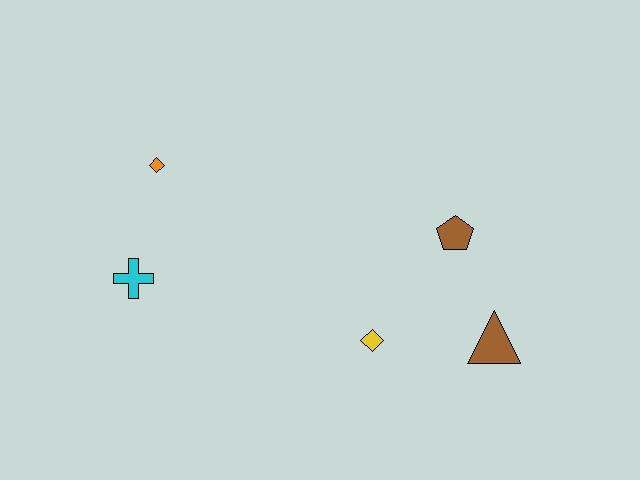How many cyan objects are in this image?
There is 1 cyan object.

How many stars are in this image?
There are no stars.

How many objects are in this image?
There are 5 objects.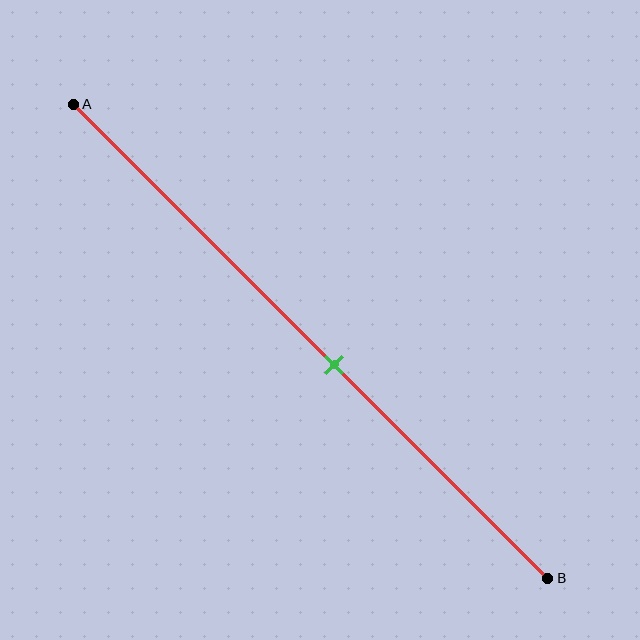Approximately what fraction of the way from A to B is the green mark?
The green mark is approximately 55% of the way from A to B.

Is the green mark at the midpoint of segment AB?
No, the mark is at about 55% from A, not at the 50% midpoint.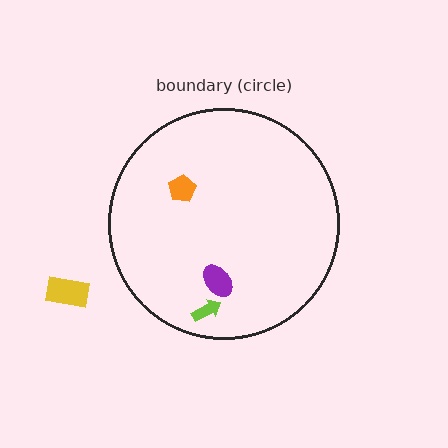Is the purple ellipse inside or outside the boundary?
Inside.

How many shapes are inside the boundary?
3 inside, 1 outside.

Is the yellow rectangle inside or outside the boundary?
Outside.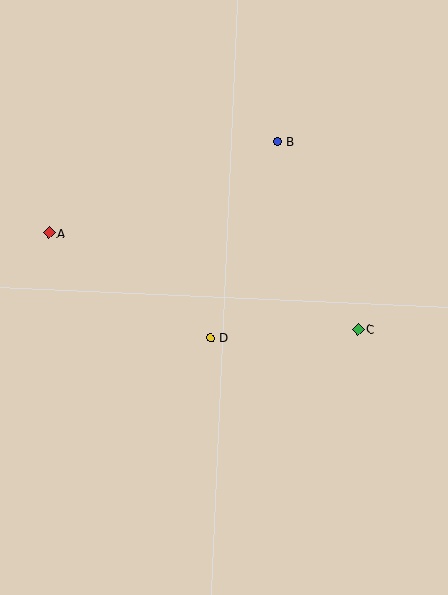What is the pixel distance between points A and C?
The distance between A and C is 324 pixels.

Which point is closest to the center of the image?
Point D at (211, 338) is closest to the center.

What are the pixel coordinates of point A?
Point A is at (49, 233).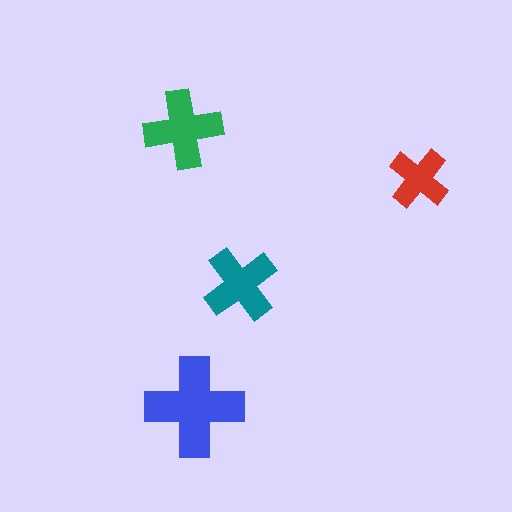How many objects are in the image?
There are 4 objects in the image.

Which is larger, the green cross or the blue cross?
The blue one.